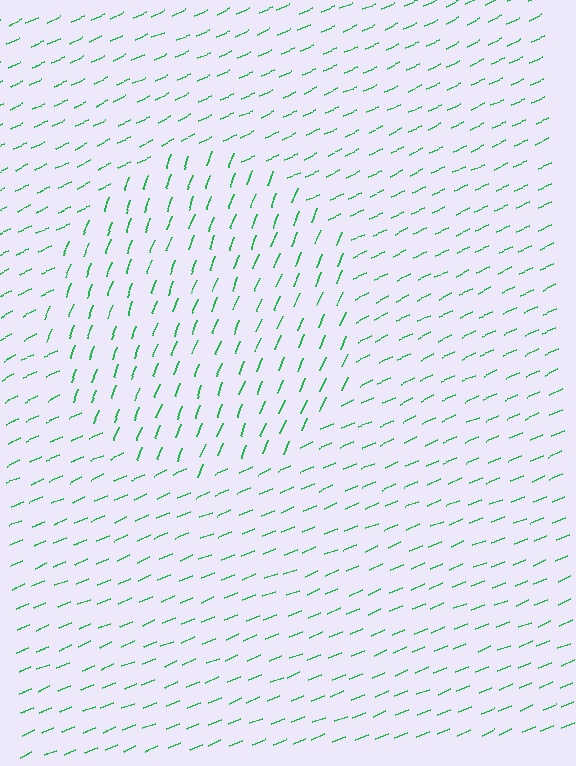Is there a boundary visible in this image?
Yes, there is a texture boundary formed by a change in line orientation.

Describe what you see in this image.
The image is filled with small green line segments. A circle region in the image has lines oriented differently from the surrounding lines, creating a visible texture boundary.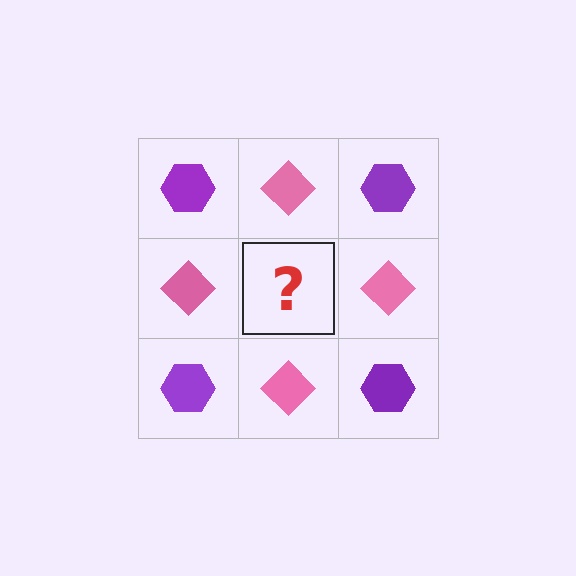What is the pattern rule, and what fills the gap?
The rule is that it alternates purple hexagon and pink diamond in a checkerboard pattern. The gap should be filled with a purple hexagon.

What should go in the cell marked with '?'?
The missing cell should contain a purple hexagon.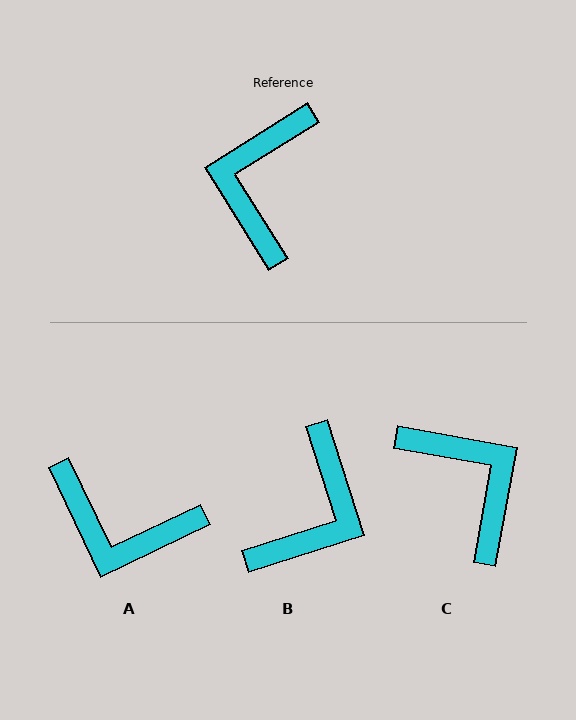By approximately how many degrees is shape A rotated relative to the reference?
Approximately 84 degrees counter-clockwise.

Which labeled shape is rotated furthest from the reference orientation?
B, about 166 degrees away.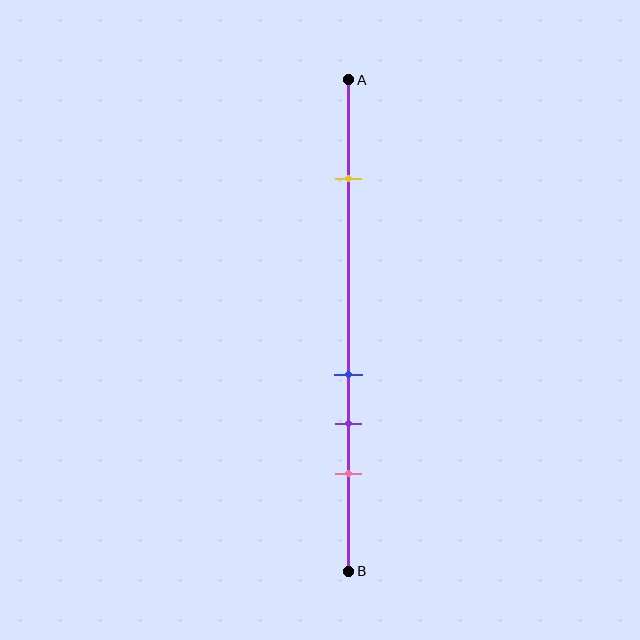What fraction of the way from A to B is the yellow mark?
The yellow mark is approximately 20% (0.2) of the way from A to B.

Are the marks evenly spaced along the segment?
No, the marks are not evenly spaced.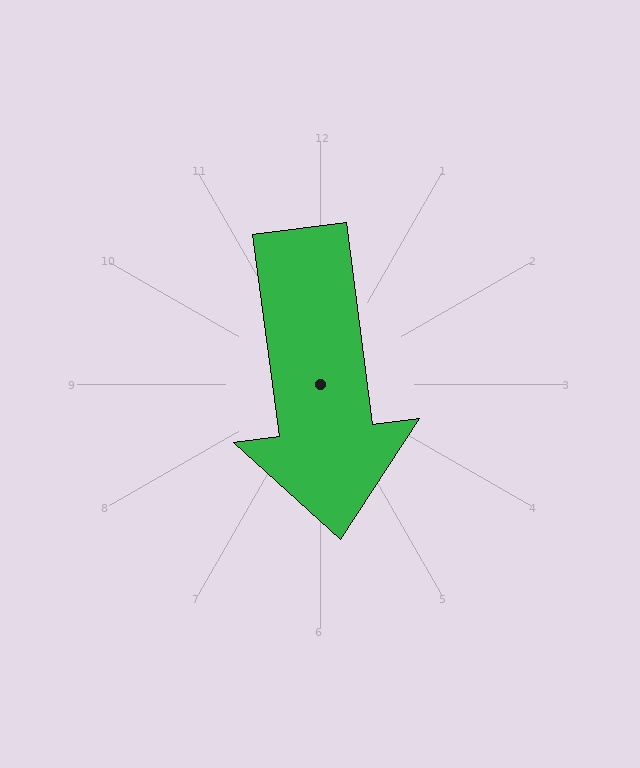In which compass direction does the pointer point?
South.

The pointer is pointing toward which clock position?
Roughly 6 o'clock.